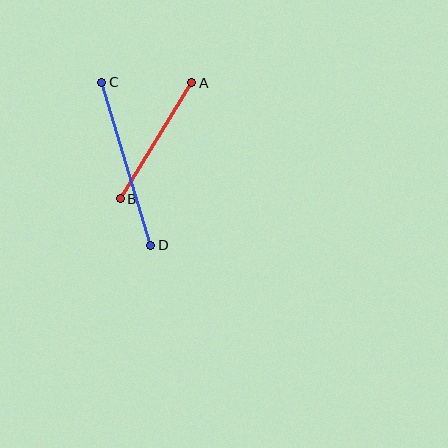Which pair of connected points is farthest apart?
Points C and D are farthest apart.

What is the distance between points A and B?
The distance is approximately 136 pixels.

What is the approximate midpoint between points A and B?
The midpoint is at approximately (156, 141) pixels.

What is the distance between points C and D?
The distance is approximately 170 pixels.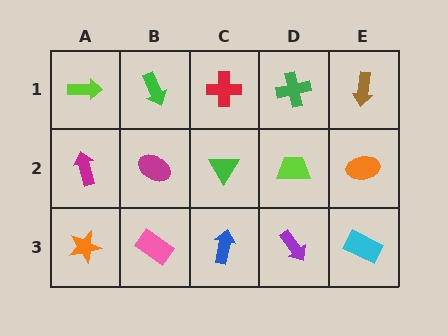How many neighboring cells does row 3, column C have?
3.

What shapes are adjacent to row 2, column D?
A green cross (row 1, column D), a purple arrow (row 3, column D), a green triangle (row 2, column C), an orange ellipse (row 2, column E).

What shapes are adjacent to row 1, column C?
A green triangle (row 2, column C), a green arrow (row 1, column B), a green cross (row 1, column D).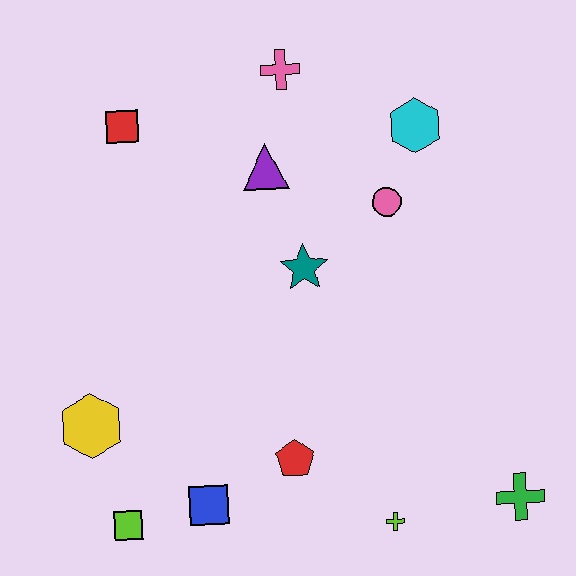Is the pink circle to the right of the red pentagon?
Yes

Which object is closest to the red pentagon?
The blue square is closest to the red pentagon.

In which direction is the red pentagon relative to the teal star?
The red pentagon is below the teal star.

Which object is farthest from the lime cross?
The red square is farthest from the lime cross.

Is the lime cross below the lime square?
Yes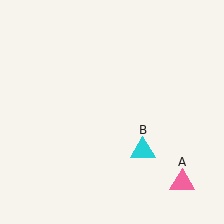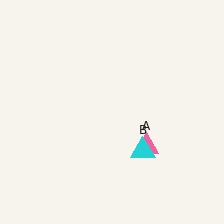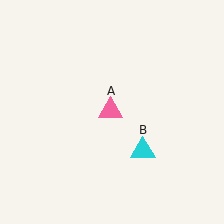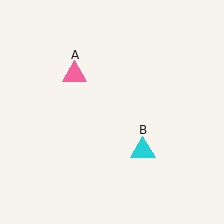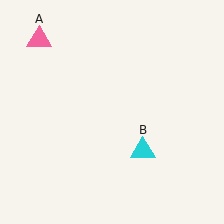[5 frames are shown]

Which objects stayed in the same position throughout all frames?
Cyan triangle (object B) remained stationary.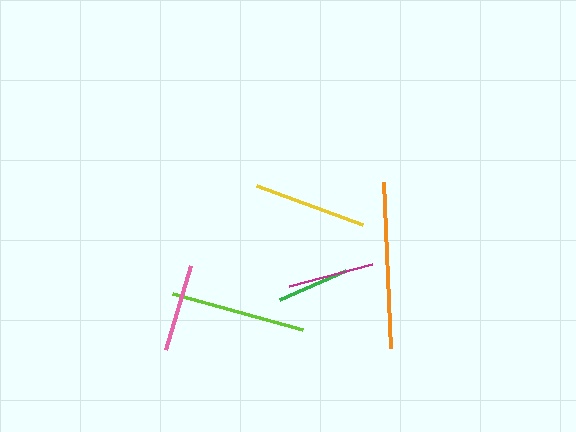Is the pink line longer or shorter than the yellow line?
The yellow line is longer than the pink line.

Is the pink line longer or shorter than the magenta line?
The pink line is longer than the magenta line.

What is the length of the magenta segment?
The magenta segment is approximately 86 pixels long.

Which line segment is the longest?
The orange line is the longest at approximately 166 pixels.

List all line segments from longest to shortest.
From longest to shortest: orange, lime, yellow, pink, magenta, green.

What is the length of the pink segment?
The pink segment is approximately 87 pixels long.